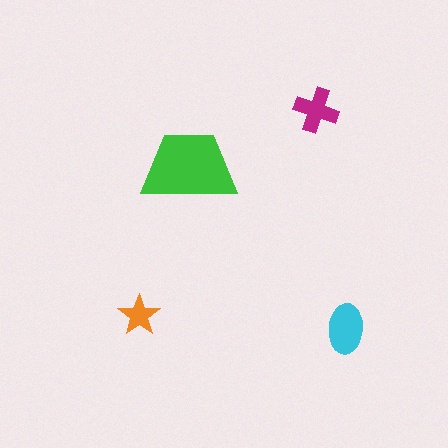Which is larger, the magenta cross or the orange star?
The magenta cross.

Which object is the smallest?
The orange star.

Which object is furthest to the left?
The orange star is leftmost.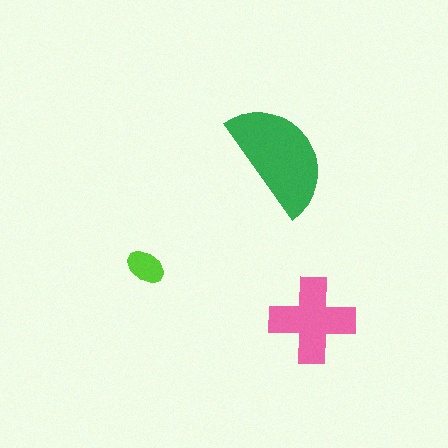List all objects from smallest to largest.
The lime ellipse, the pink cross, the green semicircle.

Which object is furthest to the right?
The pink cross is rightmost.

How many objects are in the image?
There are 3 objects in the image.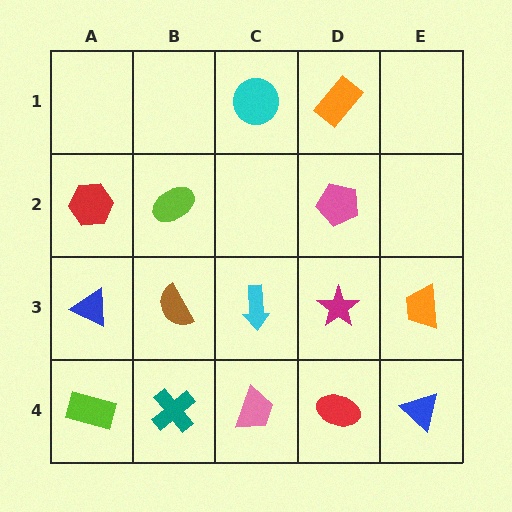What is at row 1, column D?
An orange rectangle.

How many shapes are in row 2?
3 shapes.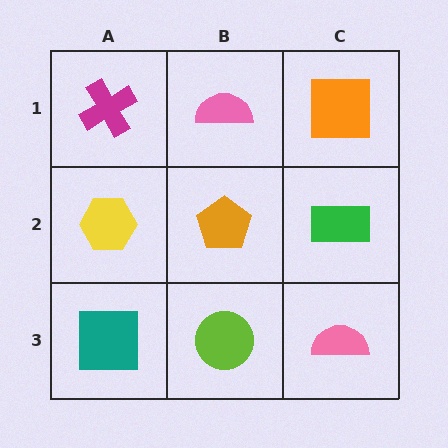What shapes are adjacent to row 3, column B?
An orange pentagon (row 2, column B), a teal square (row 3, column A), a pink semicircle (row 3, column C).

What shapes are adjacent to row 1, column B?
An orange pentagon (row 2, column B), a magenta cross (row 1, column A), an orange square (row 1, column C).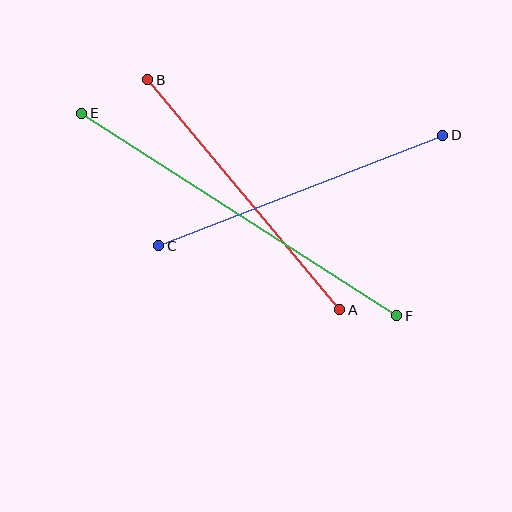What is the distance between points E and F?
The distance is approximately 375 pixels.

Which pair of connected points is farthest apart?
Points E and F are farthest apart.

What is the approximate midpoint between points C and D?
The midpoint is at approximately (301, 190) pixels.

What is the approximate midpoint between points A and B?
The midpoint is at approximately (244, 195) pixels.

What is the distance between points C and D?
The distance is approximately 305 pixels.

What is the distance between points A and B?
The distance is approximately 300 pixels.